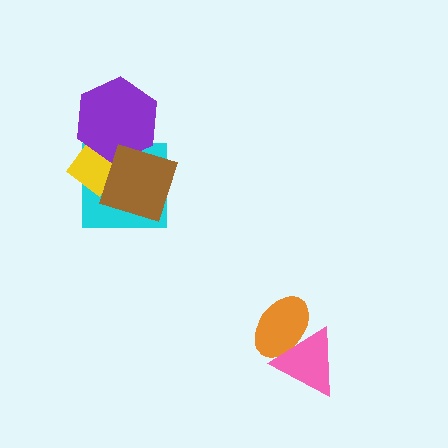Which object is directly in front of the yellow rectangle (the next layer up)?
The purple hexagon is directly in front of the yellow rectangle.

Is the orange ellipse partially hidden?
Yes, it is partially covered by another shape.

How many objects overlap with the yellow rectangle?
3 objects overlap with the yellow rectangle.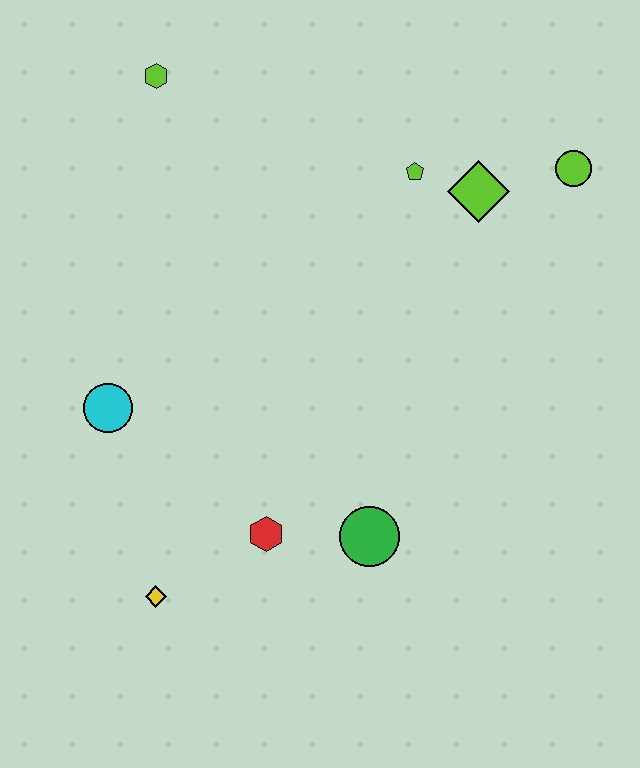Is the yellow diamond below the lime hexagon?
Yes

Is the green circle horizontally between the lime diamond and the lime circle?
No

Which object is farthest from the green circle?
The lime hexagon is farthest from the green circle.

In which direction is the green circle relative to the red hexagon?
The green circle is to the right of the red hexagon.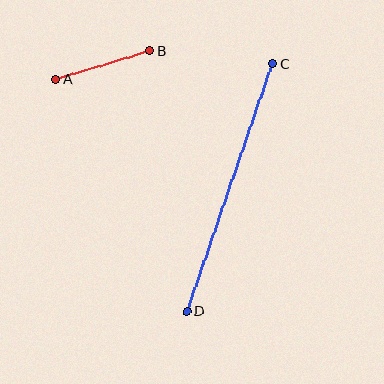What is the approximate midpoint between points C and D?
The midpoint is at approximately (230, 188) pixels.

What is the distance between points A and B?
The distance is approximately 98 pixels.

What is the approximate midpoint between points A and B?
The midpoint is at approximately (103, 65) pixels.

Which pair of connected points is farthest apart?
Points C and D are farthest apart.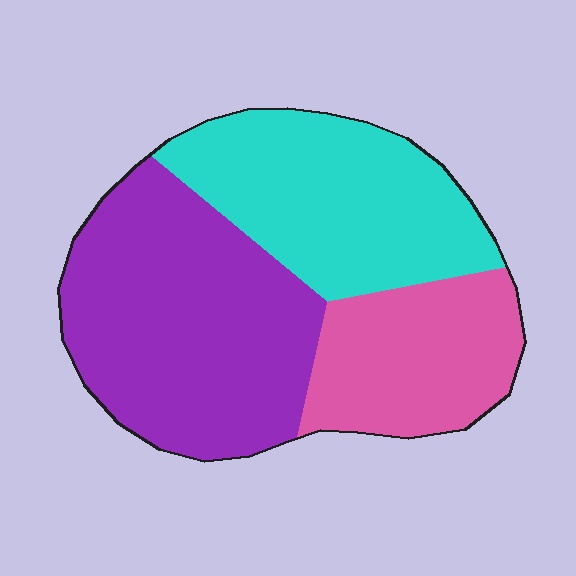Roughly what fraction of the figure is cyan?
Cyan covers about 35% of the figure.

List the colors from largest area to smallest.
From largest to smallest: purple, cyan, pink.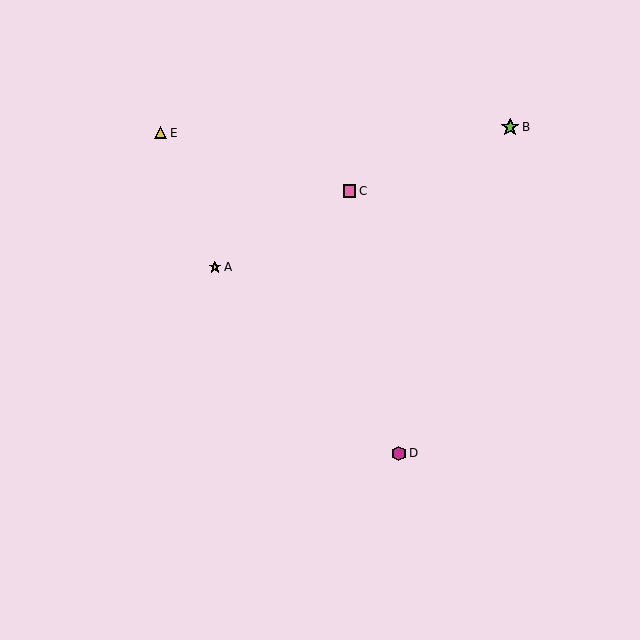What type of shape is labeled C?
Shape C is a pink square.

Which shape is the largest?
The lime star (labeled B) is the largest.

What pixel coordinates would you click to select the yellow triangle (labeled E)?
Click at (160, 133) to select the yellow triangle E.